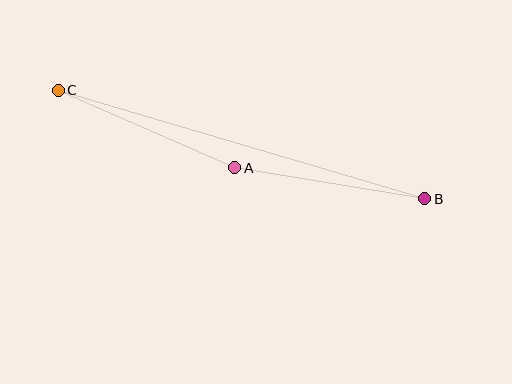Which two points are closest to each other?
Points A and B are closest to each other.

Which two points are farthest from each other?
Points B and C are farthest from each other.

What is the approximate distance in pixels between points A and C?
The distance between A and C is approximately 193 pixels.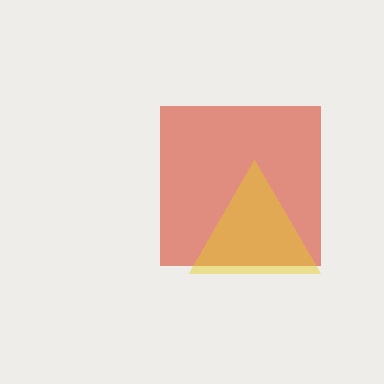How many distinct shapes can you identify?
There are 2 distinct shapes: a red square, a yellow triangle.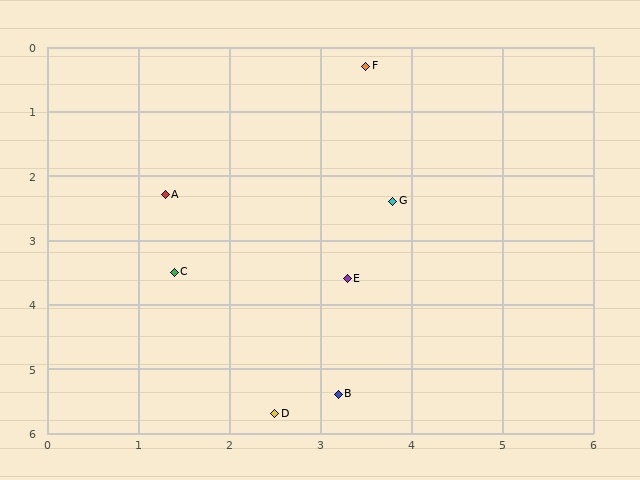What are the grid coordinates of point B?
Point B is at approximately (3.2, 5.4).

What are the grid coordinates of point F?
Point F is at approximately (3.5, 0.3).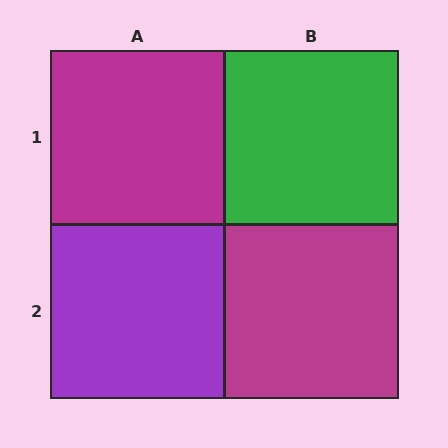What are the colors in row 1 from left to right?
Magenta, green.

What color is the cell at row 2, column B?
Magenta.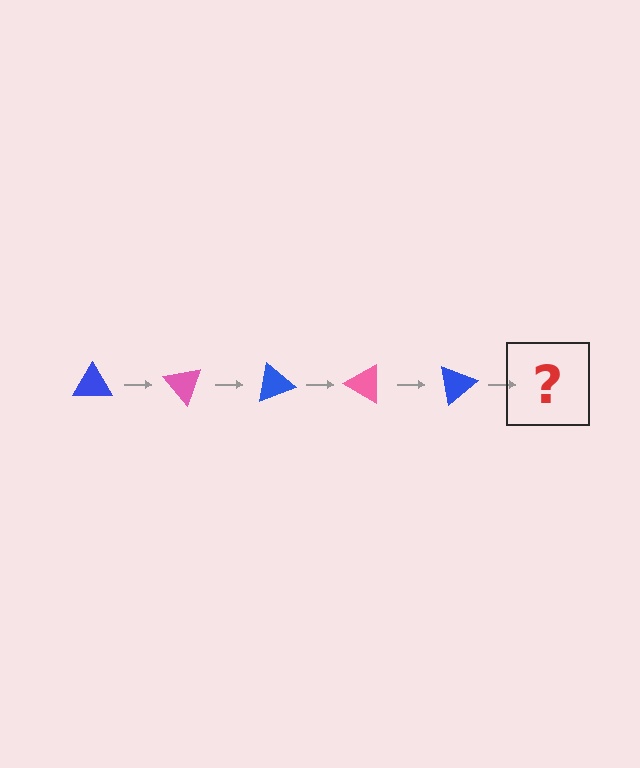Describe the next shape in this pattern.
It should be a pink triangle, rotated 250 degrees from the start.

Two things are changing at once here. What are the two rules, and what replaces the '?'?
The two rules are that it rotates 50 degrees each step and the color cycles through blue and pink. The '?' should be a pink triangle, rotated 250 degrees from the start.